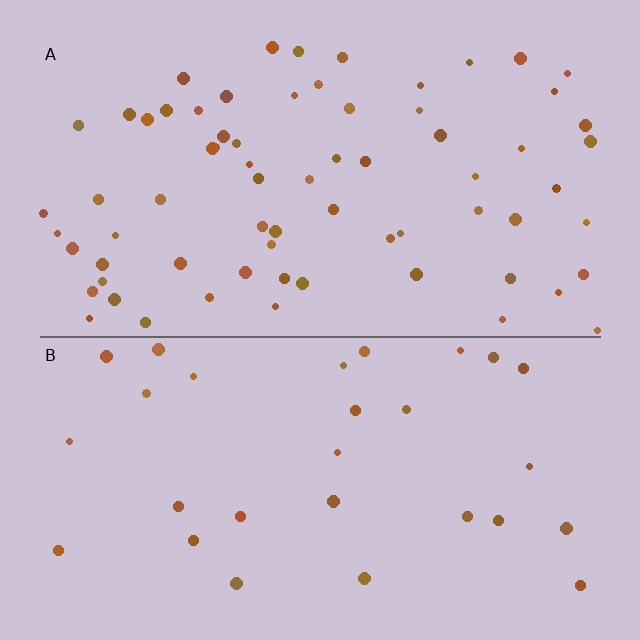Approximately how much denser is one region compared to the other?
Approximately 2.4× — region A over region B.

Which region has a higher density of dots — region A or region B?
A (the top).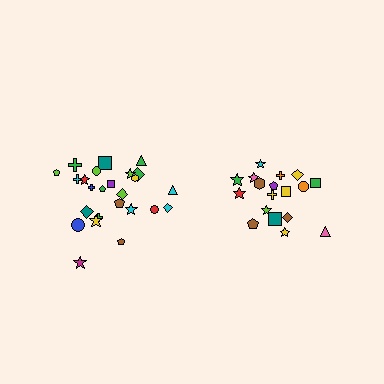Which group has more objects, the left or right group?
The left group.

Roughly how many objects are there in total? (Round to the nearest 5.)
Roughly 45 objects in total.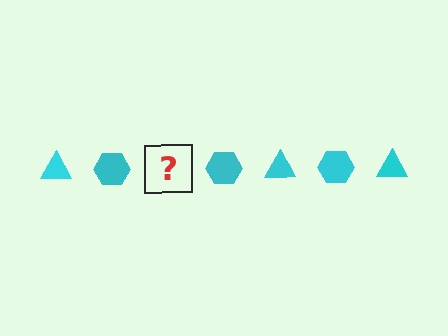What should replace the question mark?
The question mark should be replaced with a cyan triangle.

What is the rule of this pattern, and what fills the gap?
The rule is that the pattern cycles through triangle, hexagon shapes in cyan. The gap should be filled with a cyan triangle.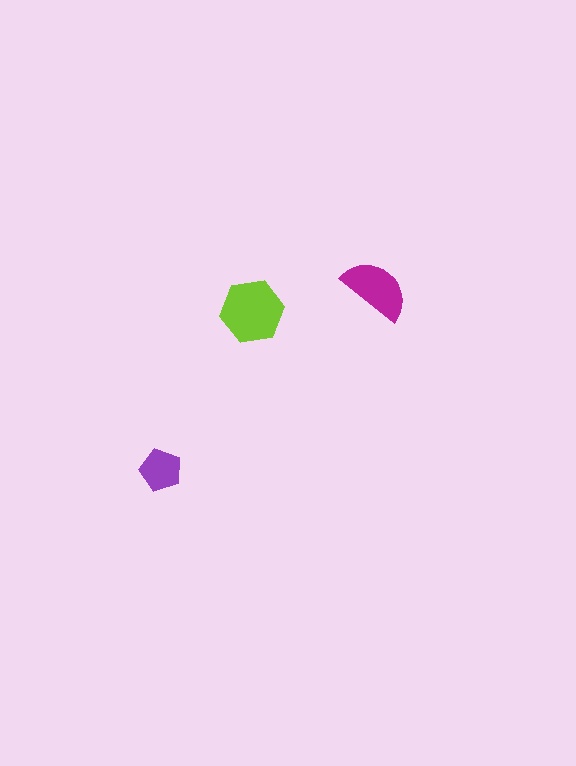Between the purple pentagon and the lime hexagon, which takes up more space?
The lime hexagon.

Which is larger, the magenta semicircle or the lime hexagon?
The lime hexagon.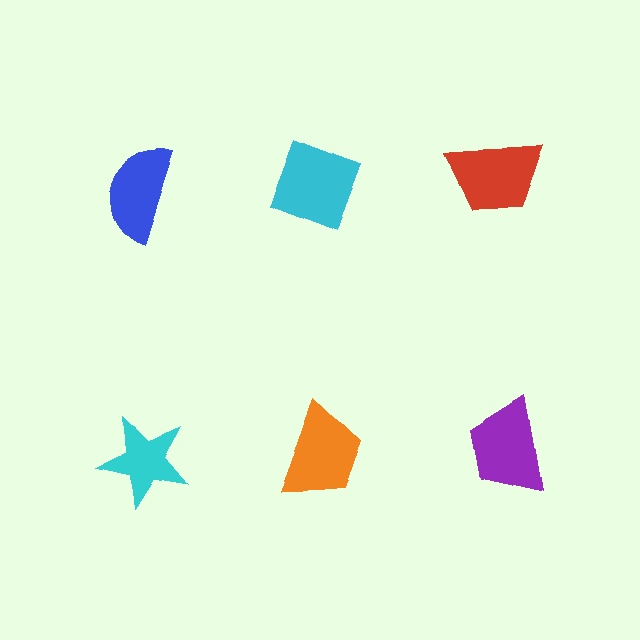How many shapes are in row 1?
3 shapes.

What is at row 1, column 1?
A blue semicircle.